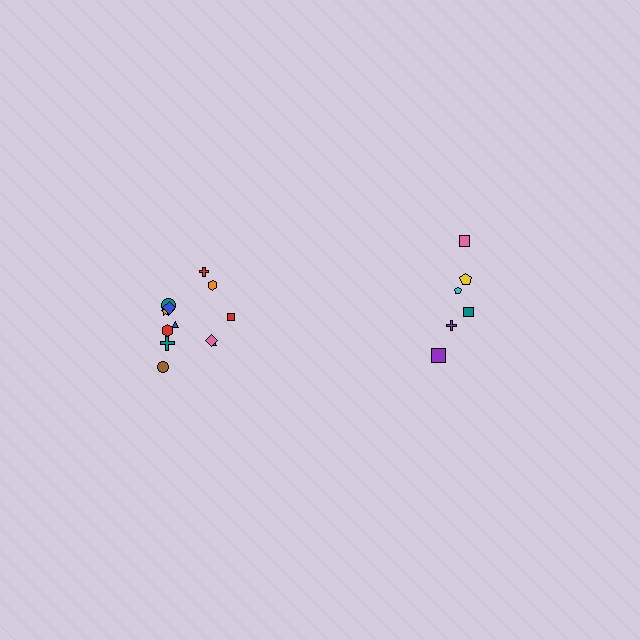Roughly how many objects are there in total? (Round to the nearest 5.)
Roughly 20 objects in total.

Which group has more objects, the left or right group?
The left group.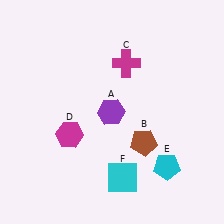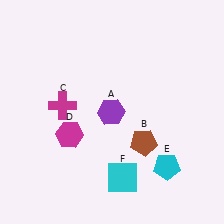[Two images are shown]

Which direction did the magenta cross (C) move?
The magenta cross (C) moved left.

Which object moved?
The magenta cross (C) moved left.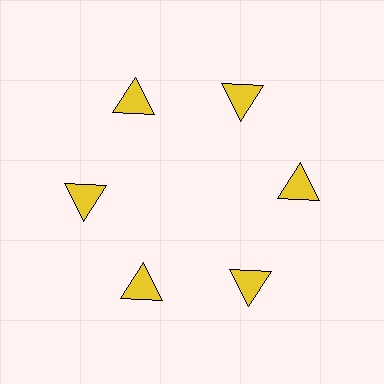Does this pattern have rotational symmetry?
Yes, this pattern has 6-fold rotational symmetry. It looks the same after rotating 60 degrees around the center.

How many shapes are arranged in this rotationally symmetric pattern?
There are 6 shapes, arranged in 6 groups of 1.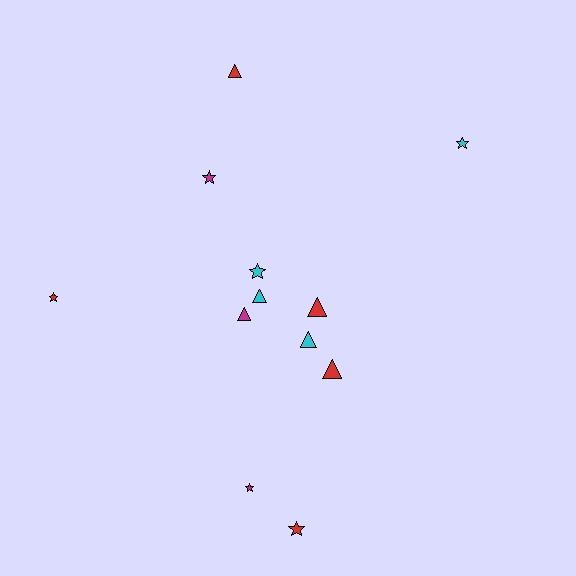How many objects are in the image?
There are 12 objects.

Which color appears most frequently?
Red, with 5 objects.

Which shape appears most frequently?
Star, with 6 objects.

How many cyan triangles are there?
There are 2 cyan triangles.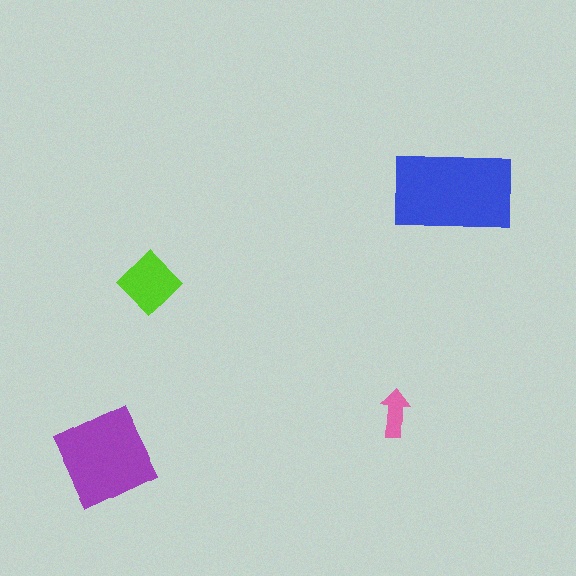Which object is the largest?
The blue rectangle.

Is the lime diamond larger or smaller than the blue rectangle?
Smaller.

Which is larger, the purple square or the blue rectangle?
The blue rectangle.